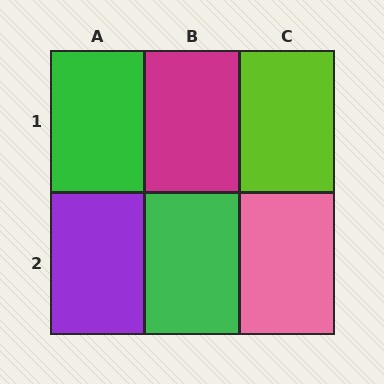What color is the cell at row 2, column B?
Green.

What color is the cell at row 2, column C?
Pink.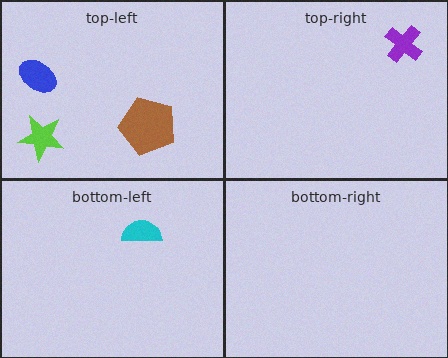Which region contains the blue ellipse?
The top-left region.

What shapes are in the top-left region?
The brown pentagon, the blue ellipse, the lime star.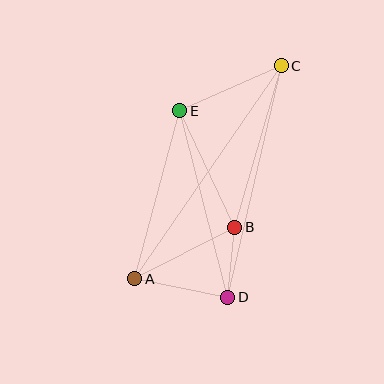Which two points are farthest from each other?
Points A and C are farthest from each other.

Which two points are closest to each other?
Points B and D are closest to each other.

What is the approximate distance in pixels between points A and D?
The distance between A and D is approximately 95 pixels.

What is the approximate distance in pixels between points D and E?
The distance between D and E is approximately 193 pixels.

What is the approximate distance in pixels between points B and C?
The distance between B and C is approximately 168 pixels.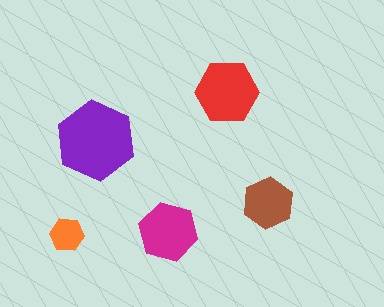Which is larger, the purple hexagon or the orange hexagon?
The purple one.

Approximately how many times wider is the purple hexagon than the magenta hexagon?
About 1.5 times wider.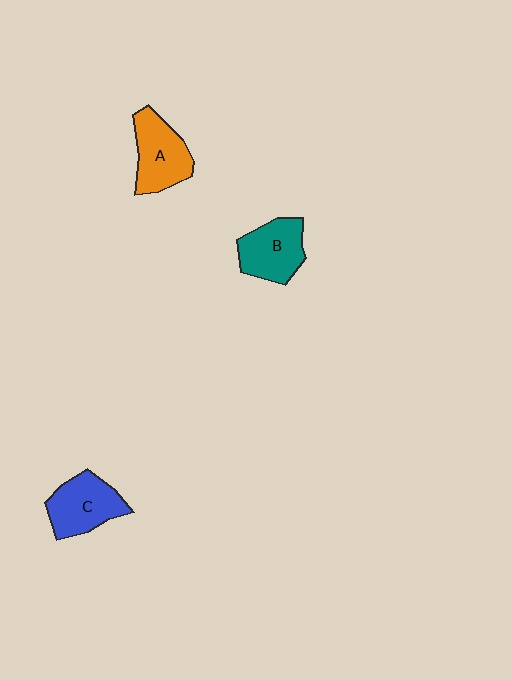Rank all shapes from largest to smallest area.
From largest to smallest: A (orange), C (blue), B (teal).